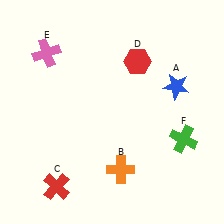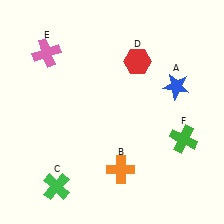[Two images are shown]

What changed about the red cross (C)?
In Image 1, C is red. In Image 2, it changed to green.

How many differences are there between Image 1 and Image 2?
There is 1 difference between the two images.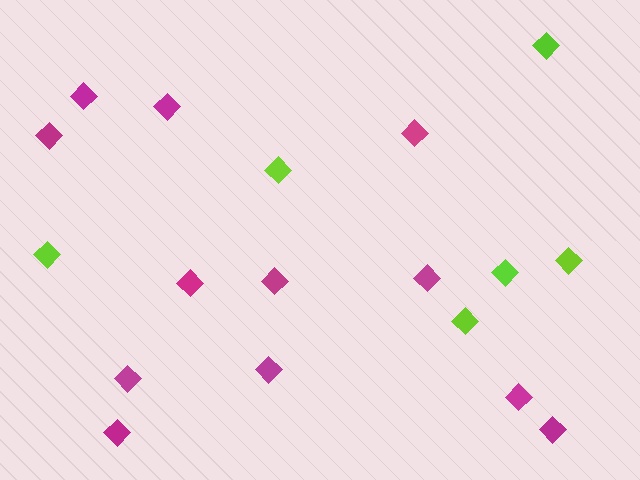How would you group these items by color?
There are 2 groups: one group of lime diamonds (6) and one group of magenta diamonds (12).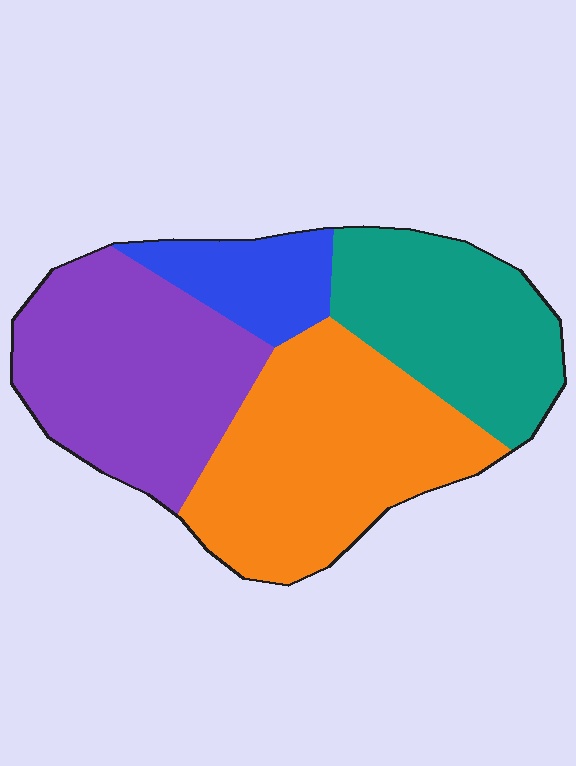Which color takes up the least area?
Blue, at roughly 10%.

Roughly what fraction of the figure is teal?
Teal takes up less than a quarter of the figure.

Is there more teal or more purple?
Purple.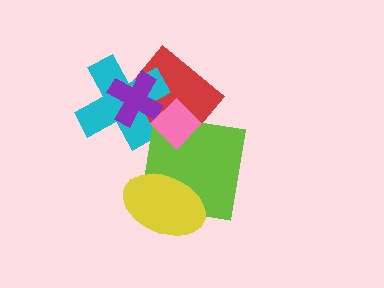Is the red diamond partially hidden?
Yes, it is partially covered by another shape.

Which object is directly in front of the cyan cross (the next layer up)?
The purple cross is directly in front of the cyan cross.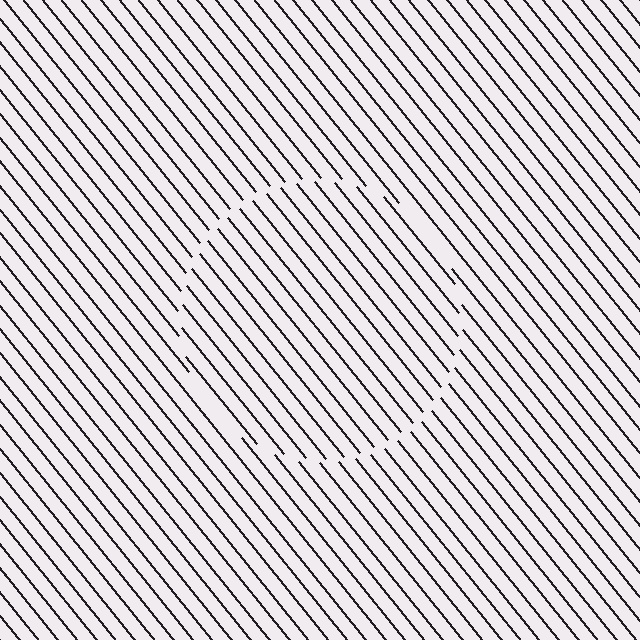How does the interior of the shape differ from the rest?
The interior of the shape contains the same grating, shifted by half a period — the contour is defined by the phase discontinuity where line-ends from the inner and outer gratings abut.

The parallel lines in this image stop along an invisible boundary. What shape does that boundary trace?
An illusory circle. The interior of the shape contains the same grating, shifted by half a period — the contour is defined by the phase discontinuity where line-ends from the inner and outer gratings abut.